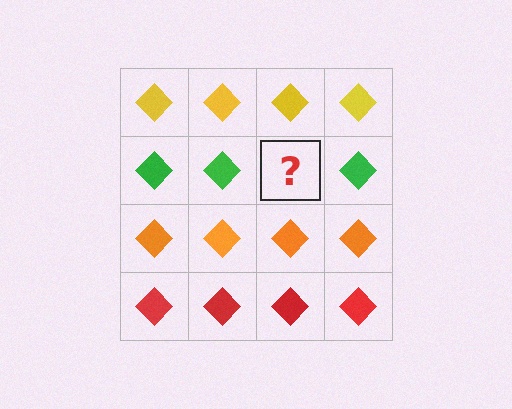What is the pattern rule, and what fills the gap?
The rule is that each row has a consistent color. The gap should be filled with a green diamond.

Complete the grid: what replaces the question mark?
The question mark should be replaced with a green diamond.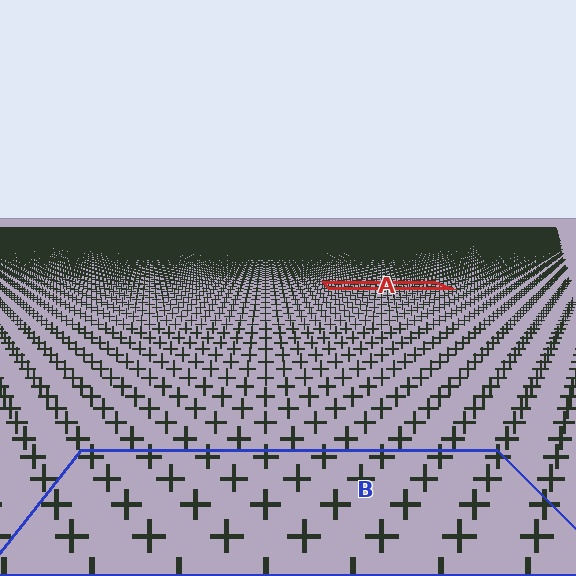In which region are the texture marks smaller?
The texture marks are smaller in region A, because it is farther away.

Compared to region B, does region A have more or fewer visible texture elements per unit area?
Region A has more texture elements per unit area — they are packed more densely because it is farther away.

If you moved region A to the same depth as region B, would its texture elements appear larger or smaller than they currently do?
They would appear larger. At a closer depth, the same texture elements are projected at a bigger on-screen size.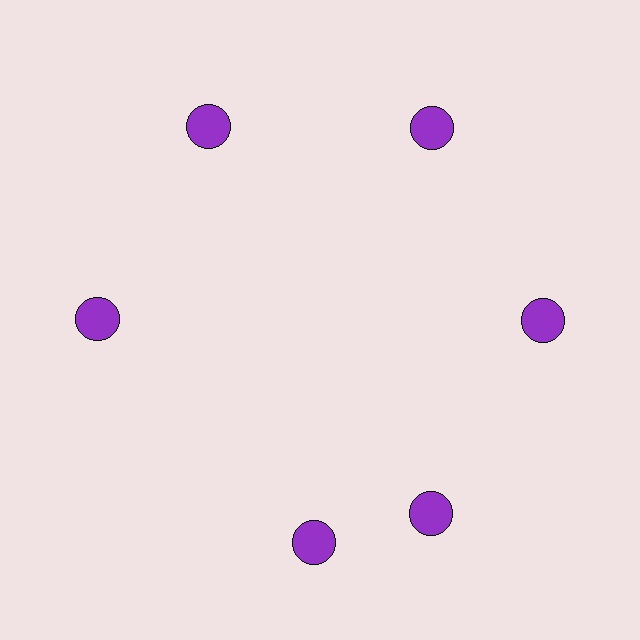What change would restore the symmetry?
The symmetry would be restored by rotating it back into even spacing with its neighbors so that all 6 circles sit at equal angles and equal distance from the center.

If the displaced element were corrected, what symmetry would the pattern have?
It would have 6-fold rotational symmetry — the pattern would map onto itself every 60 degrees.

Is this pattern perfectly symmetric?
No. The 6 purple circles are arranged in a ring, but one element near the 7 o'clock position is rotated out of alignment along the ring, breaking the 6-fold rotational symmetry.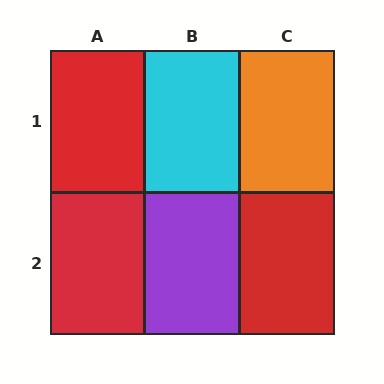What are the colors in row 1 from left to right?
Red, cyan, orange.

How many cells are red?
3 cells are red.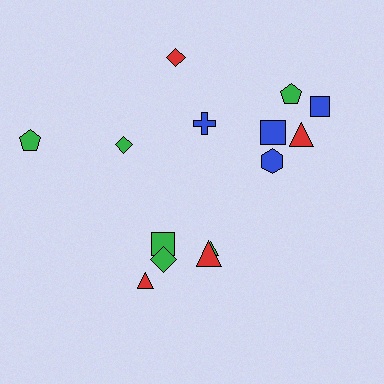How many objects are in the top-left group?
There are 3 objects.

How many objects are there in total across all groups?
There are 14 objects.